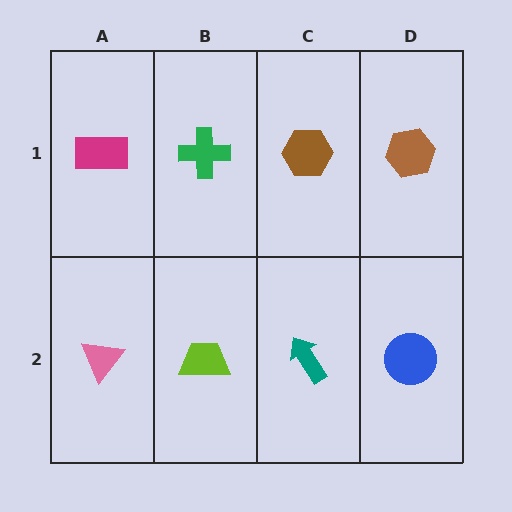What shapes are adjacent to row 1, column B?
A lime trapezoid (row 2, column B), a magenta rectangle (row 1, column A), a brown hexagon (row 1, column C).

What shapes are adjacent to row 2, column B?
A green cross (row 1, column B), a pink triangle (row 2, column A), a teal arrow (row 2, column C).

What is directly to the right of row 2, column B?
A teal arrow.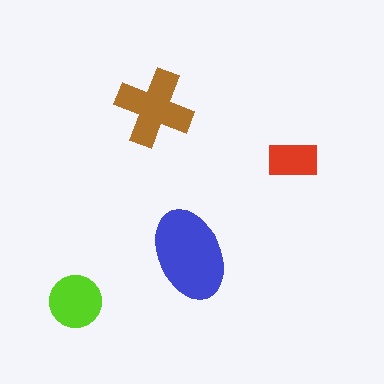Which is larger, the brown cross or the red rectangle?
The brown cross.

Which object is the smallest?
The red rectangle.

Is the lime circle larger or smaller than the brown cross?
Smaller.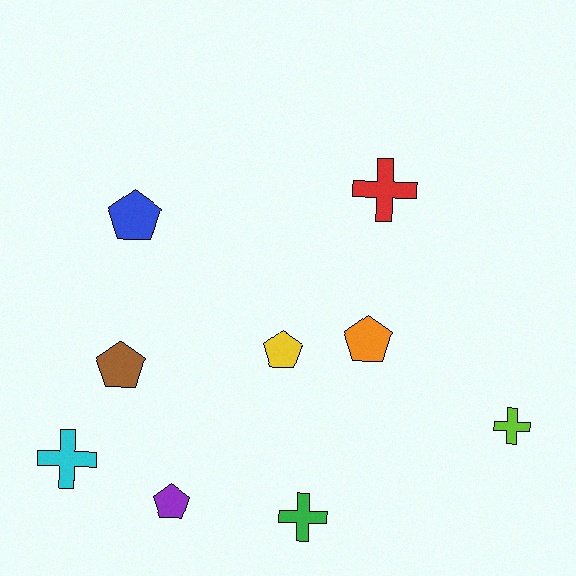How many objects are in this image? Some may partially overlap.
There are 9 objects.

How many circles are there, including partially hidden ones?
There are no circles.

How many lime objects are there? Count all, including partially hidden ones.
There is 1 lime object.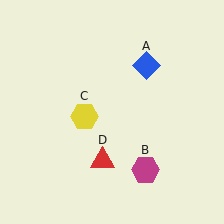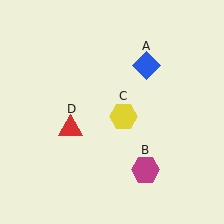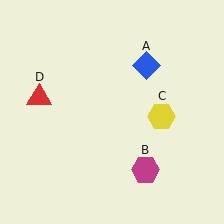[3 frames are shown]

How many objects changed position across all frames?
2 objects changed position: yellow hexagon (object C), red triangle (object D).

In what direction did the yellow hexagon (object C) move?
The yellow hexagon (object C) moved right.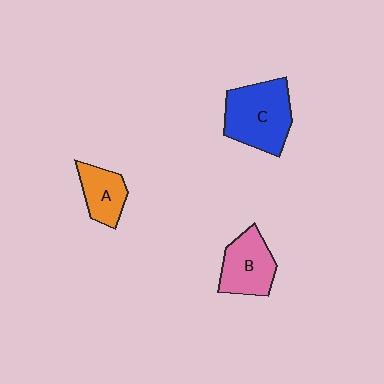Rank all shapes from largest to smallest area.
From largest to smallest: C (blue), B (pink), A (orange).